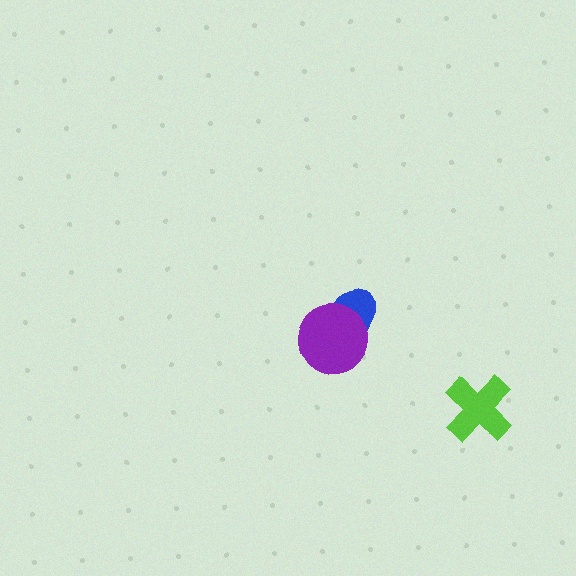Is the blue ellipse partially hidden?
Yes, it is partially covered by another shape.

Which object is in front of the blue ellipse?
The purple circle is in front of the blue ellipse.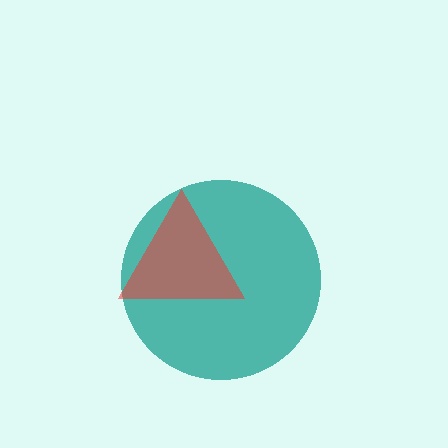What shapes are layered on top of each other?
The layered shapes are: a teal circle, a red triangle.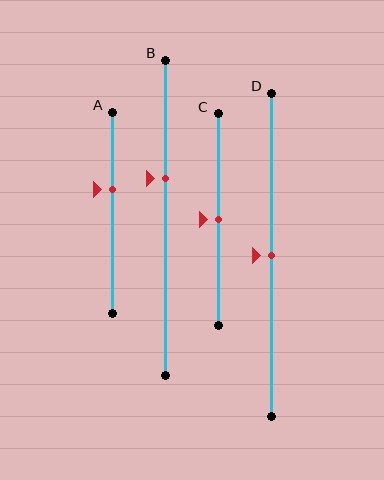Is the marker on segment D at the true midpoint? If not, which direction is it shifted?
Yes, the marker on segment D is at the true midpoint.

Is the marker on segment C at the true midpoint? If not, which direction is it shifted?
Yes, the marker on segment C is at the true midpoint.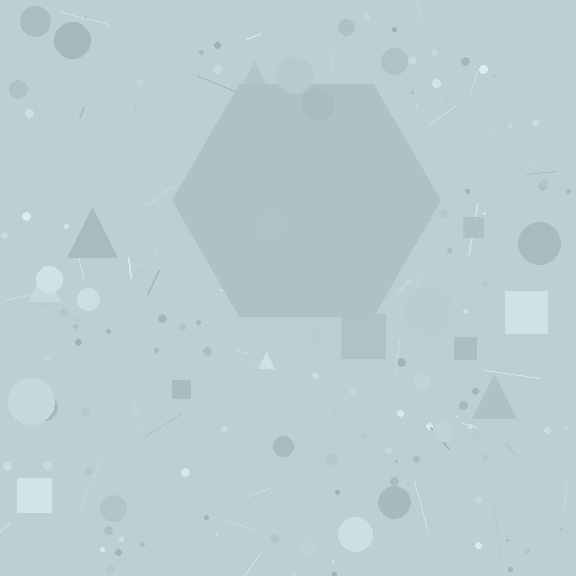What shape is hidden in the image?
A hexagon is hidden in the image.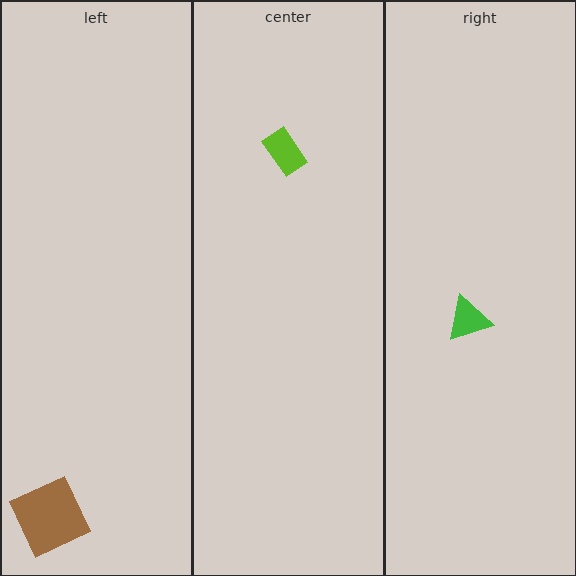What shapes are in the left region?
The brown square.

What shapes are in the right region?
The green triangle.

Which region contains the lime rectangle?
The center region.